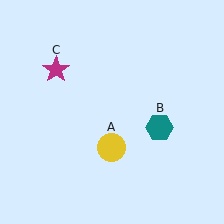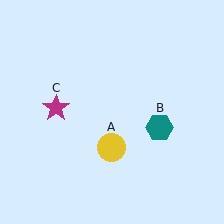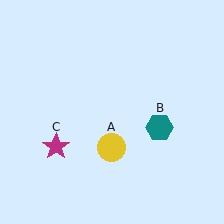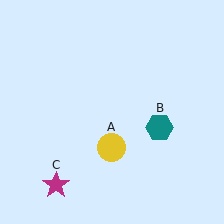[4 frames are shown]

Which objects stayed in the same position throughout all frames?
Yellow circle (object A) and teal hexagon (object B) remained stationary.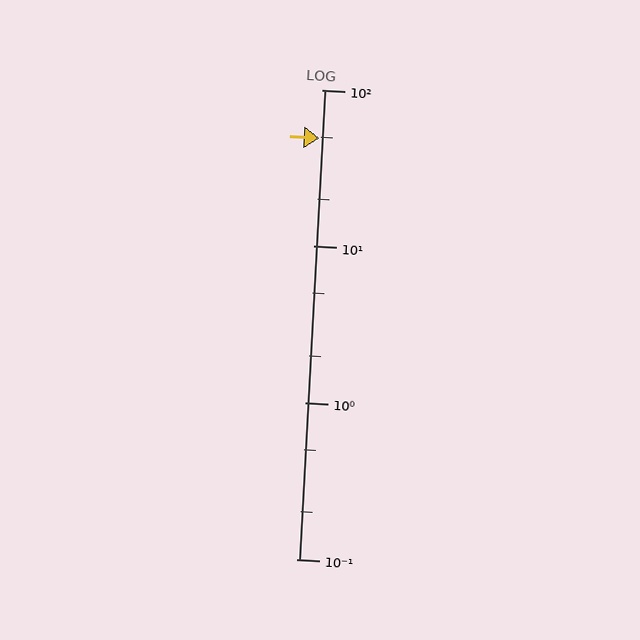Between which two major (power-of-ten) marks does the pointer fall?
The pointer is between 10 and 100.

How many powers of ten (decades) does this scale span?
The scale spans 3 decades, from 0.1 to 100.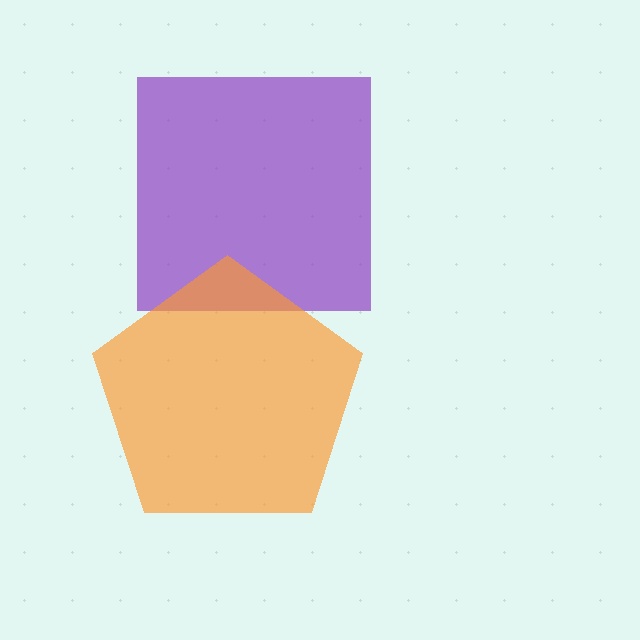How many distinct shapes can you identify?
There are 2 distinct shapes: a purple square, an orange pentagon.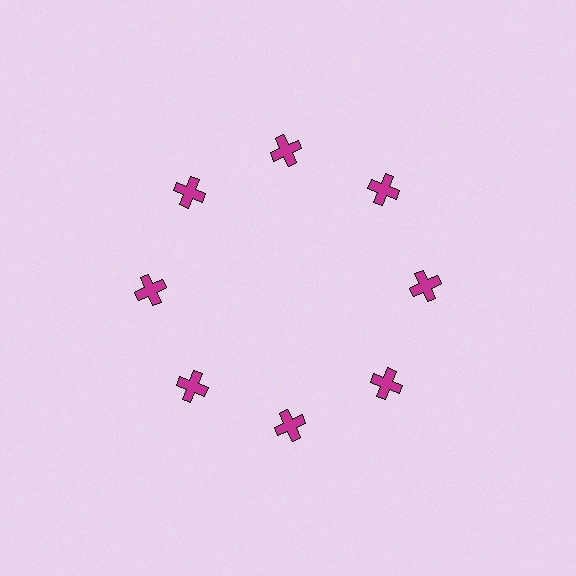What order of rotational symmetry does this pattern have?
This pattern has 8-fold rotational symmetry.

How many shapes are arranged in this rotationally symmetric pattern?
There are 8 shapes, arranged in 8 groups of 1.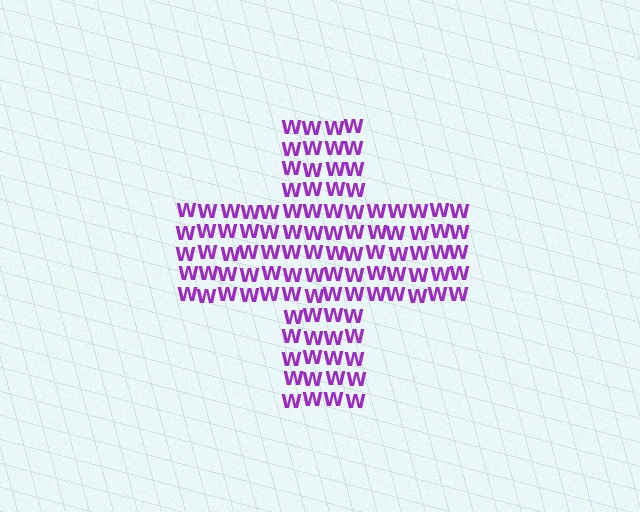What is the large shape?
The large shape is a cross.